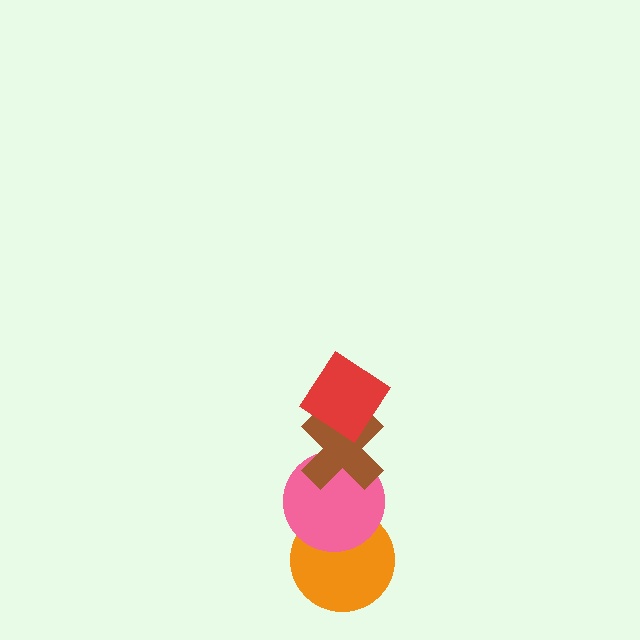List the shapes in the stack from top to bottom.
From top to bottom: the red diamond, the brown cross, the pink circle, the orange circle.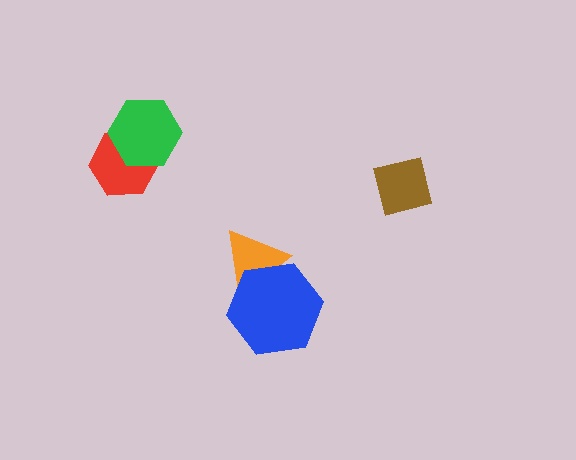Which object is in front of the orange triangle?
The blue hexagon is in front of the orange triangle.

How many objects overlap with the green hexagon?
1 object overlaps with the green hexagon.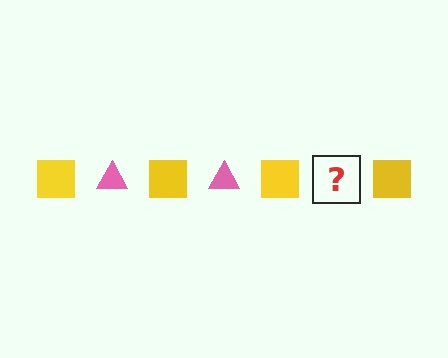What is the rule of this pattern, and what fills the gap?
The rule is that the pattern alternates between yellow square and pink triangle. The gap should be filled with a pink triangle.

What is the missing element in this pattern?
The missing element is a pink triangle.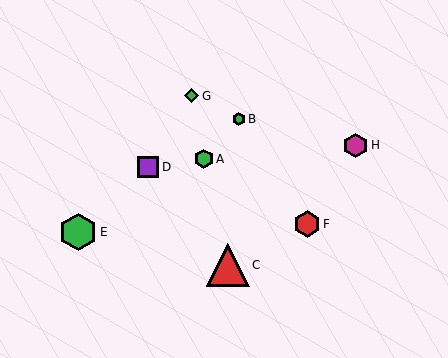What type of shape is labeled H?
Shape H is a magenta hexagon.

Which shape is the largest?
The red triangle (labeled C) is the largest.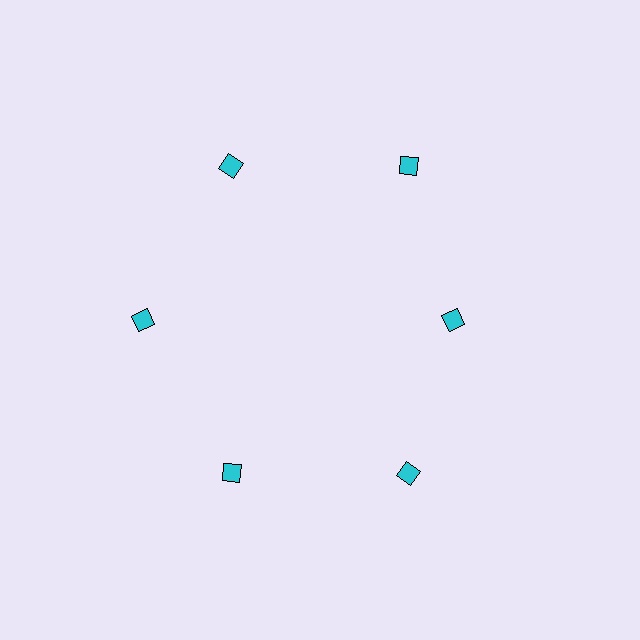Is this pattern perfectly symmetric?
No. The 6 cyan diamonds are arranged in a ring, but one element near the 3 o'clock position is pulled inward toward the center, breaking the 6-fold rotational symmetry.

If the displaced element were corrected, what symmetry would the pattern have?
It would have 6-fold rotational symmetry — the pattern would map onto itself every 60 degrees.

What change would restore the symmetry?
The symmetry would be restored by moving it outward, back onto the ring so that all 6 diamonds sit at equal angles and equal distance from the center.